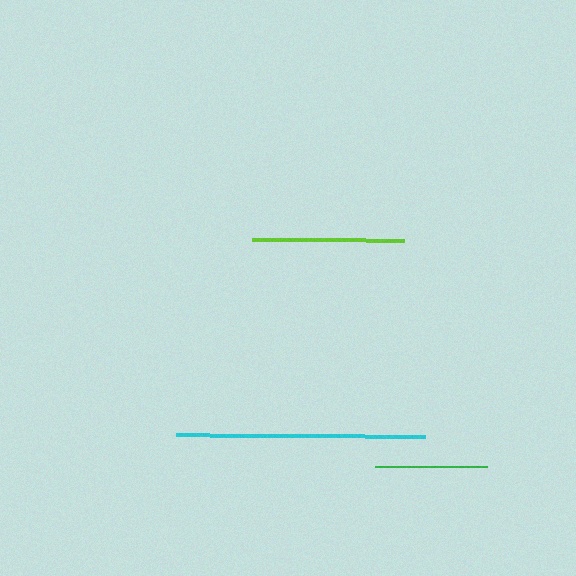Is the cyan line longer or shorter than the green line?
The cyan line is longer than the green line.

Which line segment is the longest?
The cyan line is the longest at approximately 248 pixels.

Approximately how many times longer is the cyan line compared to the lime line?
The cyan line is approximately 1.6 times the length of the lime line.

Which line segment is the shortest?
The green line is the shortest at approximately 112 pixels.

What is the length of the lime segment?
The lime segment is approximately 152 pixels long.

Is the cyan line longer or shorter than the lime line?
The cyan line is longer than the lime line.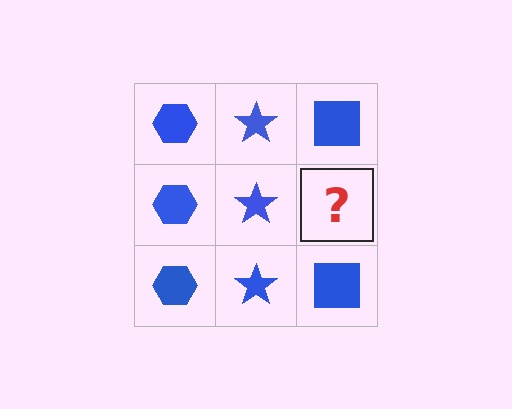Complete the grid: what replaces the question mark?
The question mark should be replaced with a blue square.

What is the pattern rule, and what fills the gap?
The rule is that each column has a consistent shape. The gap should be filled with a blue square.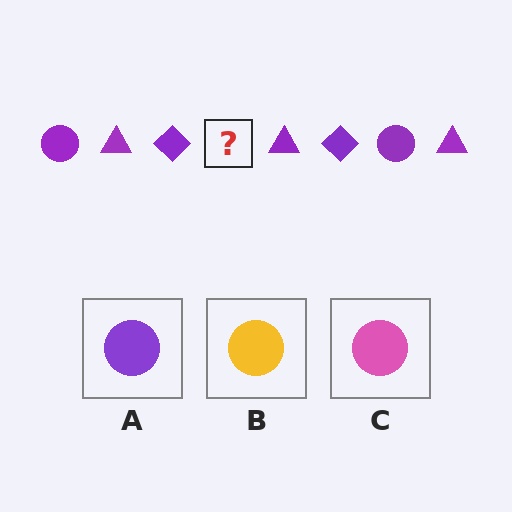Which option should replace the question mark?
Option A.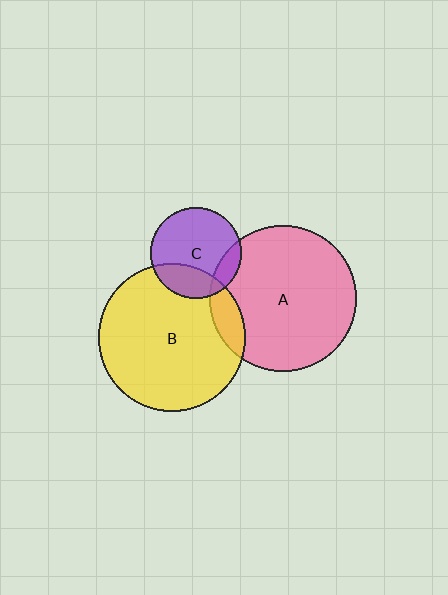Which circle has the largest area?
Circle B (yellow).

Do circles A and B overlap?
Yes.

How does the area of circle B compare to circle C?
Approximately 2.6 times.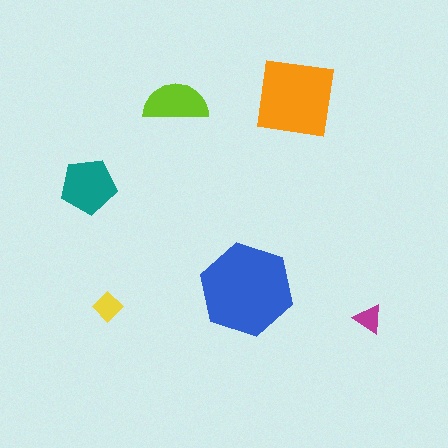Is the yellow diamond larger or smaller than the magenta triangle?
Larger.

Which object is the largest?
The blue hexagon.